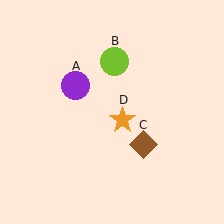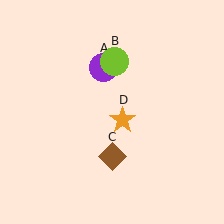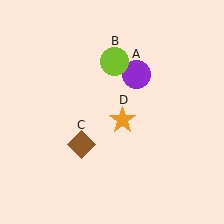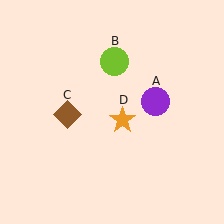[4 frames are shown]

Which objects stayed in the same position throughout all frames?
Lime circle (object B) and orange star (object D) remained stationary.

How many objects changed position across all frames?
2 objects changed position: purple circle (object A), brown diamond (object C).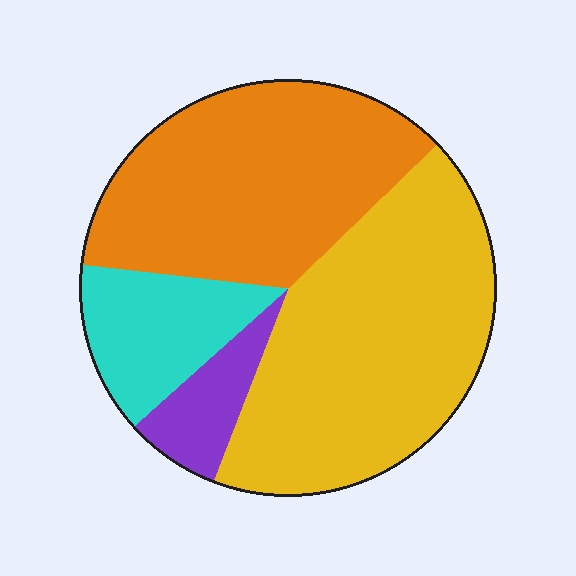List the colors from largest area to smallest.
From largest to smallest: yellow, orange, cyan, purple.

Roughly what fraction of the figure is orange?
Orange takes up about three eighths (3/8) of the figure.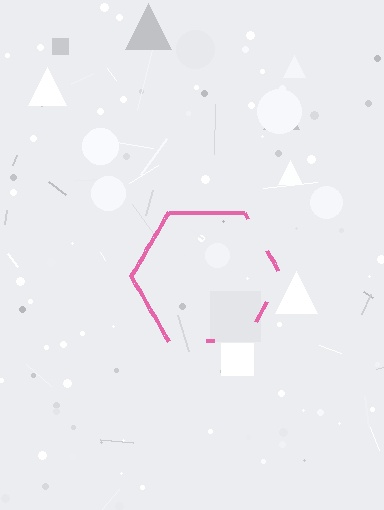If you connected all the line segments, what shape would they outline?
They would outline a hexagon.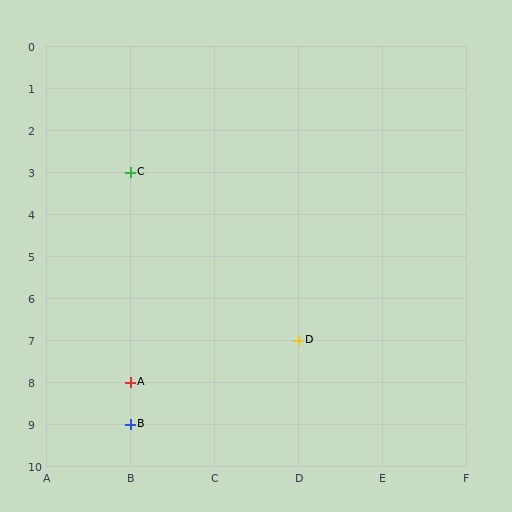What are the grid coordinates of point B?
Point B is at grid coordinates (B, 9).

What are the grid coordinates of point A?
Point A is at grid coordinates (B, 8).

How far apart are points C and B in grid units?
Points C and B are 6 rows apart.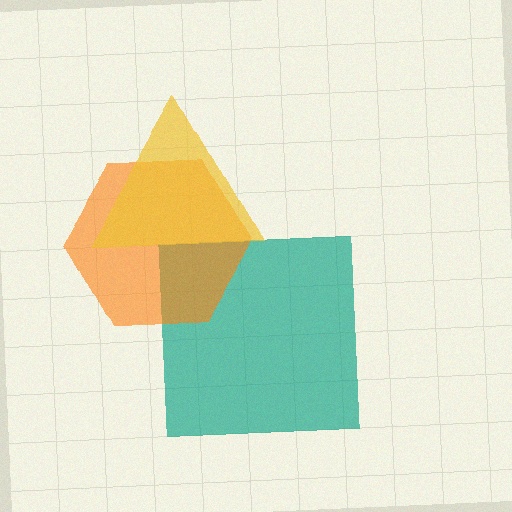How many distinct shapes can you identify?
There are 3 distinct shapes: a teal square, an orange hexagon, a yellow triangle.